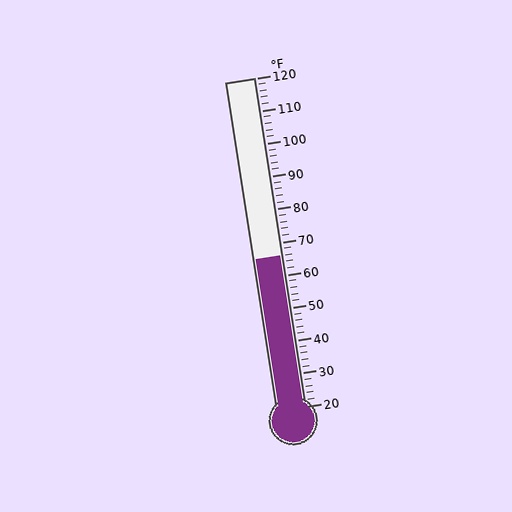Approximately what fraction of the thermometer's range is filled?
The thermometer is filled to approximately 45% of its range.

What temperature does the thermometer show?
The thermometer shows approximately 66°F.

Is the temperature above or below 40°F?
The temperature is above 40°F.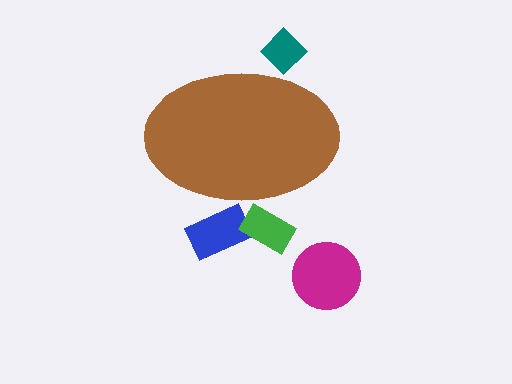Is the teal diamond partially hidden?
Yes, the teal diamond is partially hidden behind the brown ellipse.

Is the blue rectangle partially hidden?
Yes, the blue rectangle is partially hidden behind the brown ellipse.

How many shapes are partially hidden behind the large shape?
3 shapes are partially hidden.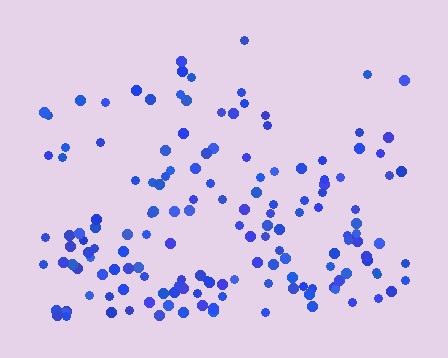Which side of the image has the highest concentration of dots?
The bottom.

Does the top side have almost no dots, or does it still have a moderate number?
Still a moderate number, just noticeably fewer than the bottom.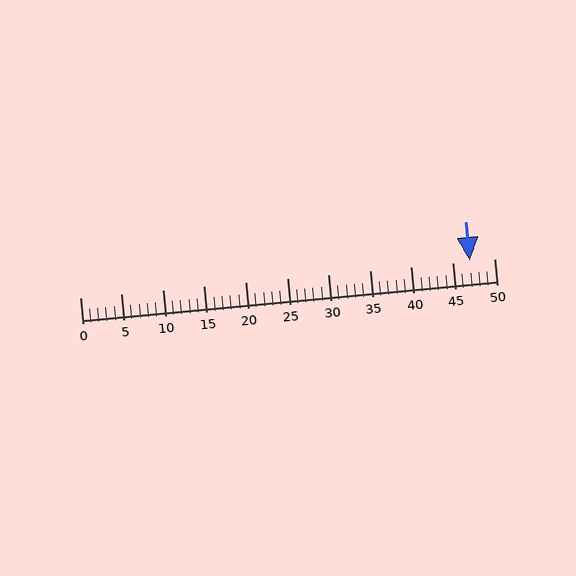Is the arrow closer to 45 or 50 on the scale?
The arrow is closer to 45.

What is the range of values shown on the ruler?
The ruler shows values from 0 to 50.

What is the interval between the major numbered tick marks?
The major tick marks are spaced 5 units apart.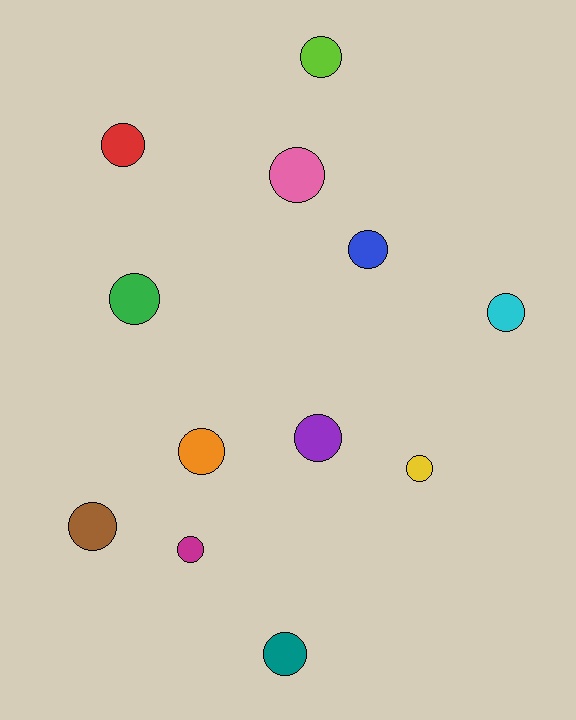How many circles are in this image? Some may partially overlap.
There are 12 circles.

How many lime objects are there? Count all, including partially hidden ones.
There is 1 lime object.